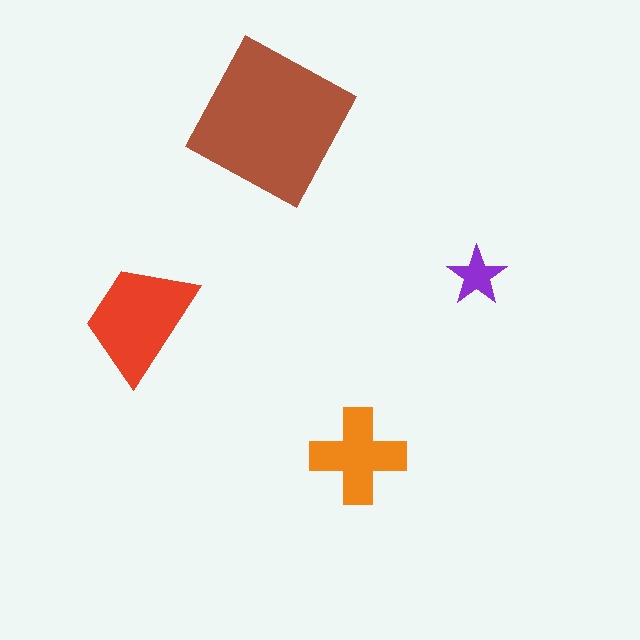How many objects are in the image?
There are 4 objects in the image.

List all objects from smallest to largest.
The purple star, the orange cross, the red trapezoid, the brown square.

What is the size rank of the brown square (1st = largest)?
1st.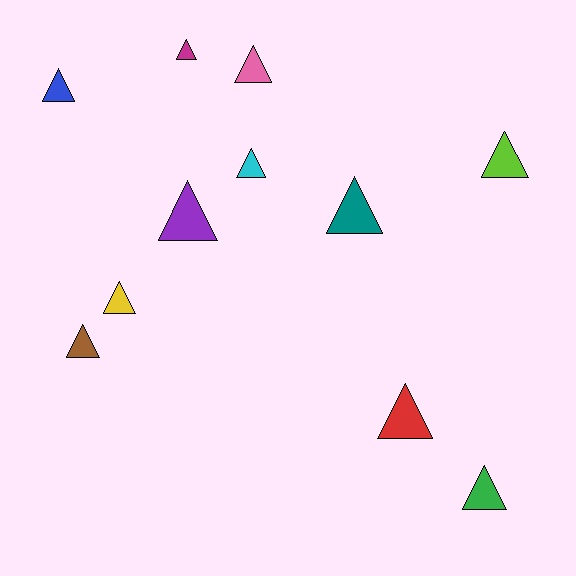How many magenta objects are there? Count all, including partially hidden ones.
There is 1 magenta object.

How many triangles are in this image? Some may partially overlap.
There are 11 triangles.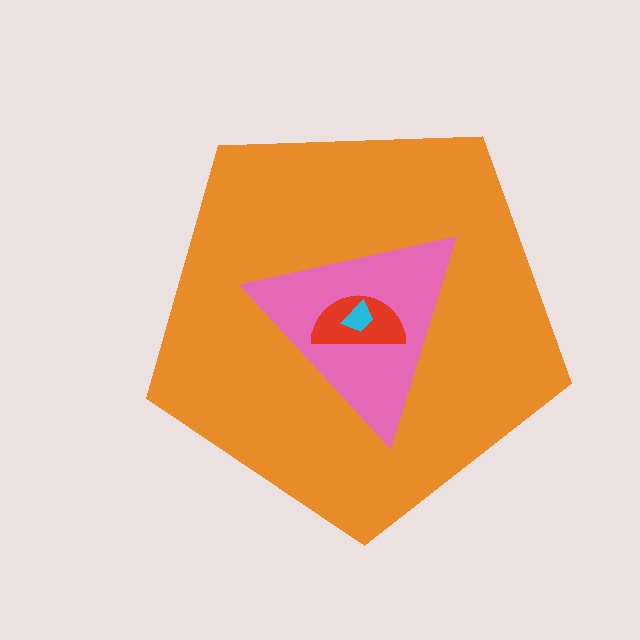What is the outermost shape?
The orange pentagon.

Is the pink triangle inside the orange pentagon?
Yes.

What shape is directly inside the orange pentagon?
The pink triangle.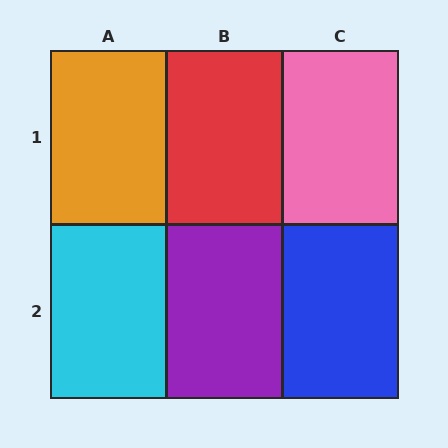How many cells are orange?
1 cell is orange.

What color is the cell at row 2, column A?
Cyan.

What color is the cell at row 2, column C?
Blue.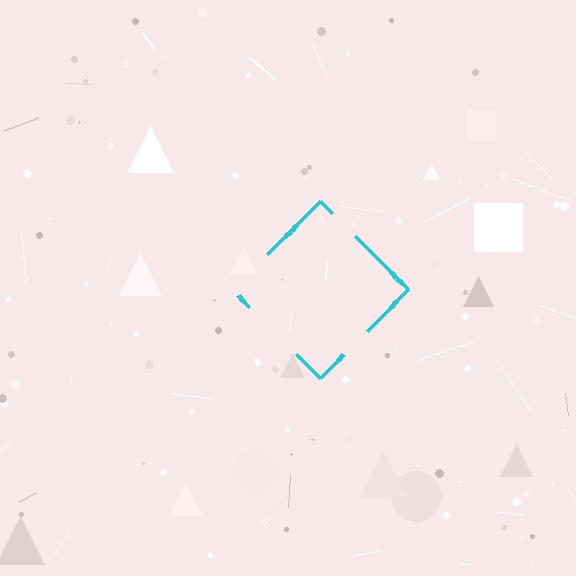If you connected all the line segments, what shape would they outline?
They would outline a diamond.